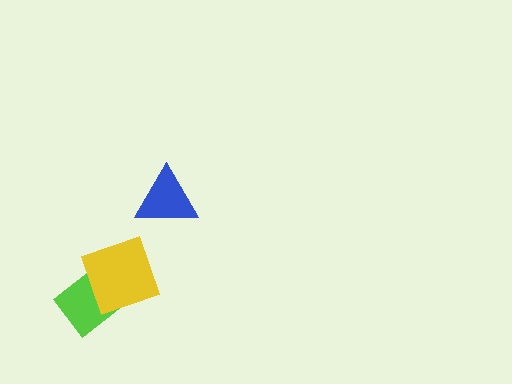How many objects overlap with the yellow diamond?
1 object overlaps with the yellow diamond.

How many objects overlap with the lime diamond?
1 object overlaps with the lime diamond.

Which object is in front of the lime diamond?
The yellow diamond is in front of the lime diamond.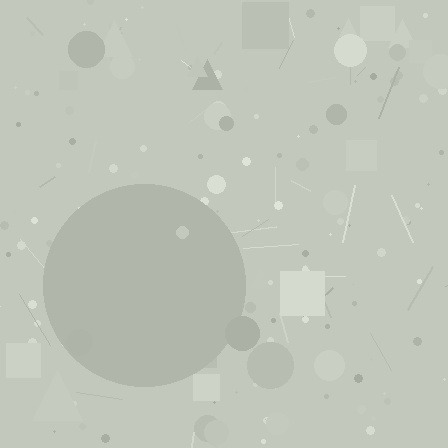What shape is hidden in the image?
A circle is hidden in the image.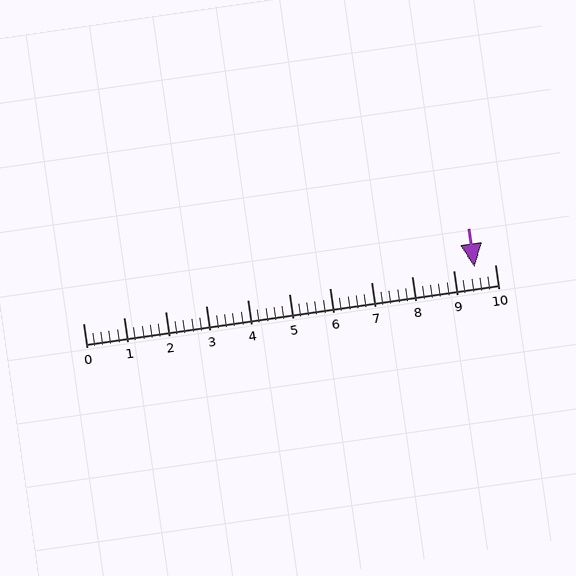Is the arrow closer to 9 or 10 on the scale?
The arrow is closer to 10.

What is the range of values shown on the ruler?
The ruler shows values from 0 to 10.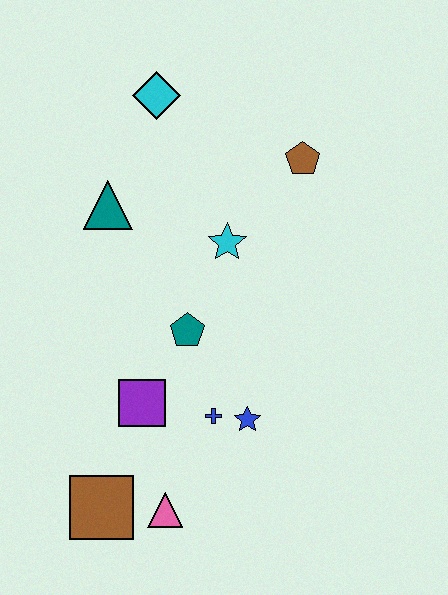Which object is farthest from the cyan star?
The brown square is farthest from the cyan star.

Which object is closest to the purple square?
The blue cross is closest to the purple square.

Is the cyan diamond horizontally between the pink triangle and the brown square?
Yes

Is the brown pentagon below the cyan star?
No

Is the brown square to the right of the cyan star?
No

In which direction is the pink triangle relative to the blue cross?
The pink triangle is below the blue cross.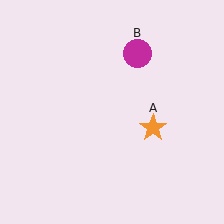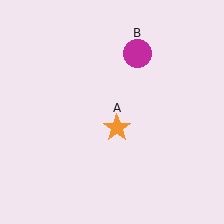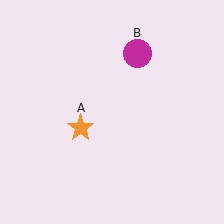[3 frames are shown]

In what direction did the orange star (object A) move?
The orange star (object A) moved left.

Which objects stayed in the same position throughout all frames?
Magenta circle (object B) remained stationary.